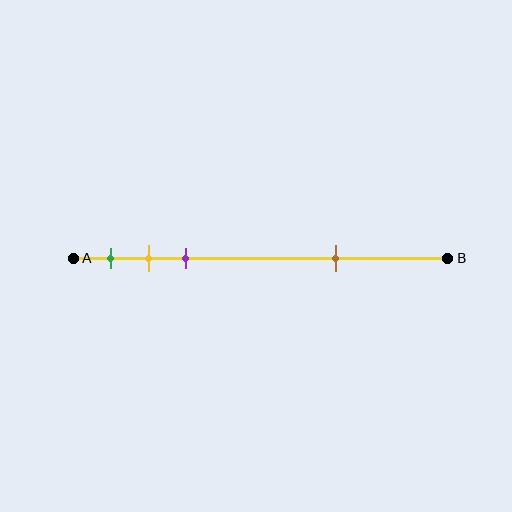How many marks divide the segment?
There are 4 marks dividing the segment.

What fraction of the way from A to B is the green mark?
The green mark is approximately 10% (0.1) of the way from A to B.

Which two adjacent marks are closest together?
The yellow and purple marks are the closest adjacent pair.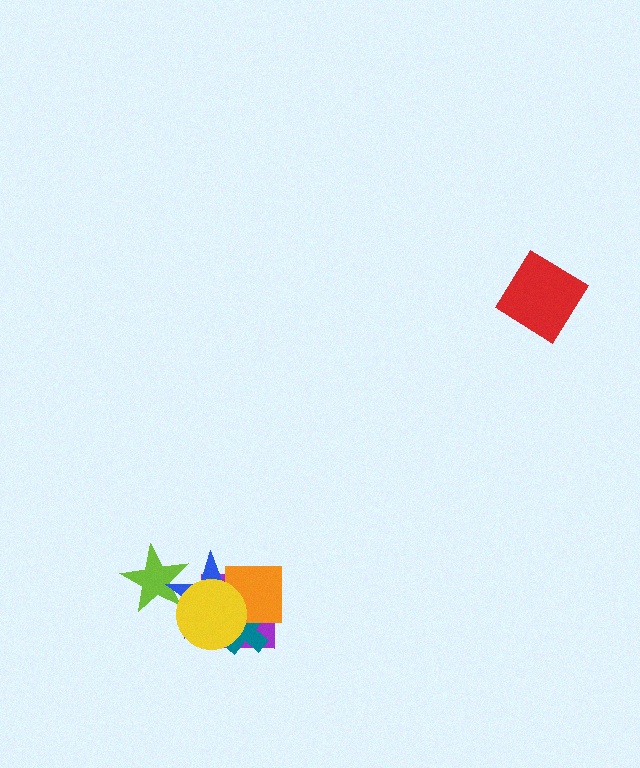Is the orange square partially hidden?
Yes, it is partially covered by another shape.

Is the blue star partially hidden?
Yes, it is partially covered by another shape.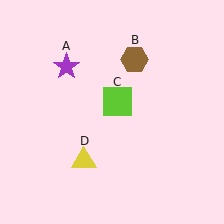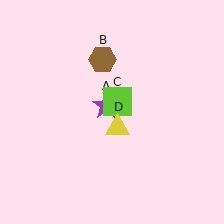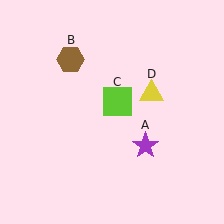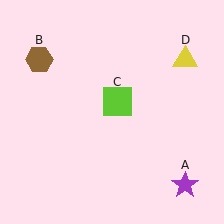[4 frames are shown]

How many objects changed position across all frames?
3 objects changed position: purple star (object A), brown hexagon (object B), yellow triangle (object D).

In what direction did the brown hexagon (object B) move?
The brown hexagon (object B) moved left.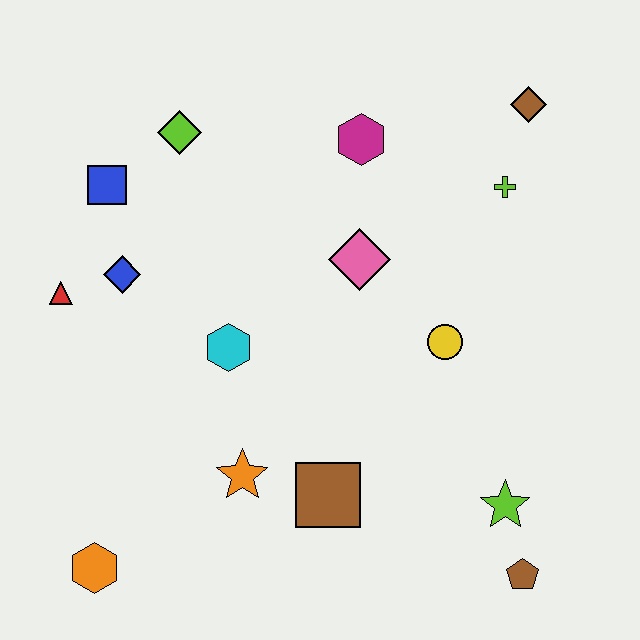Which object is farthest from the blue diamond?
The brown pentagon is farthest from the blue diamond.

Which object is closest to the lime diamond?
The blue square is closest to the lime diamond.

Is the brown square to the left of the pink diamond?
Yes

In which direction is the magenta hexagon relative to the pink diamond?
The magenta hexagon is above the pink diamond.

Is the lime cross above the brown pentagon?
Yes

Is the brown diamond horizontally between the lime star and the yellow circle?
No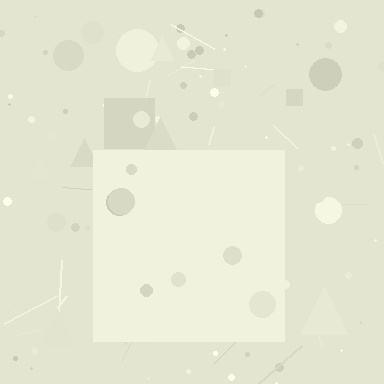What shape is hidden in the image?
A square is hidden in the image.